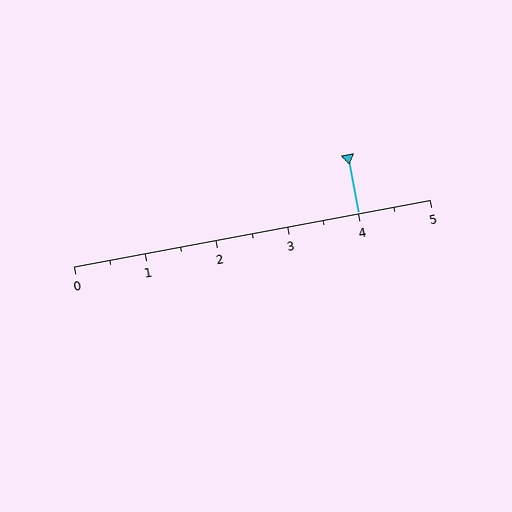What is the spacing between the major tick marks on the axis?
The major ticks are spaced 1 apart.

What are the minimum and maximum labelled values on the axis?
The axis runs from 0 to 5.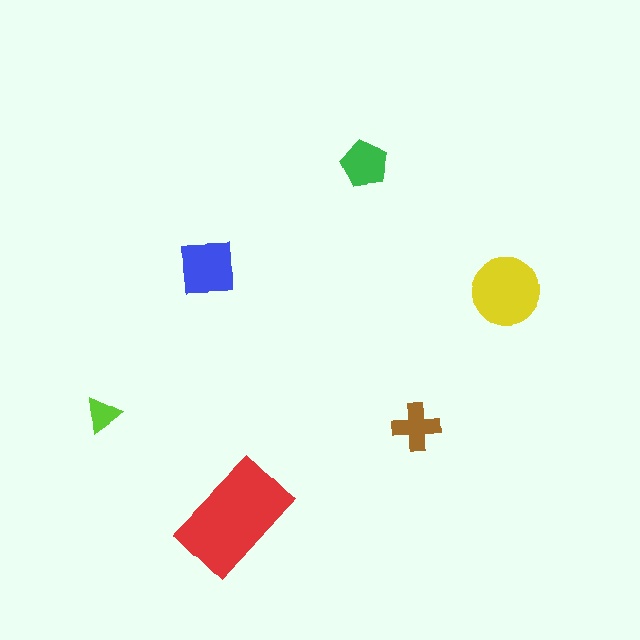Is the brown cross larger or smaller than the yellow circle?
Smaller.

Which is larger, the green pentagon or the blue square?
The blue square.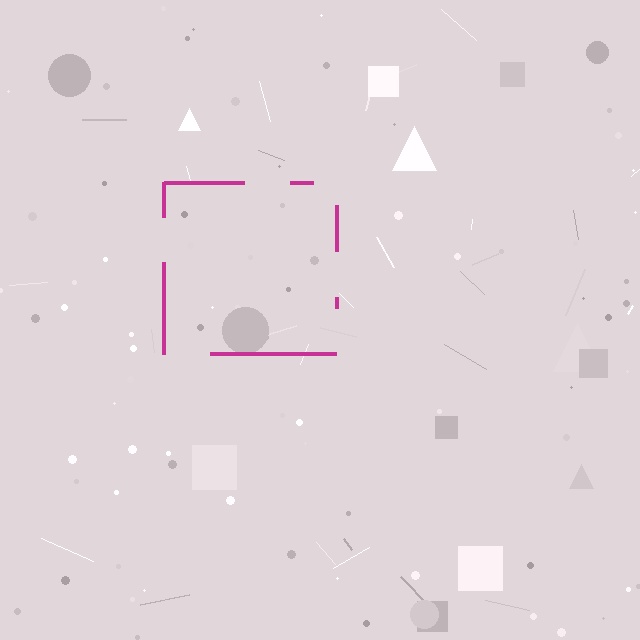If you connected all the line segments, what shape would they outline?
They would outline a square.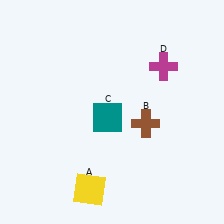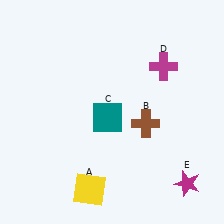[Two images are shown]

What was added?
A magenta star (E) was added in Image 2.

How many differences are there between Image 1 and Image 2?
There is 1 difference between the two images.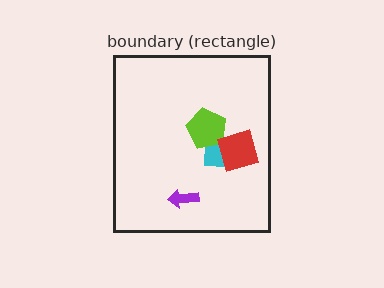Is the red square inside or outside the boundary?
Inside.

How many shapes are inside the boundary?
4 inside, 0 outside.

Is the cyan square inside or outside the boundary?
Inside.